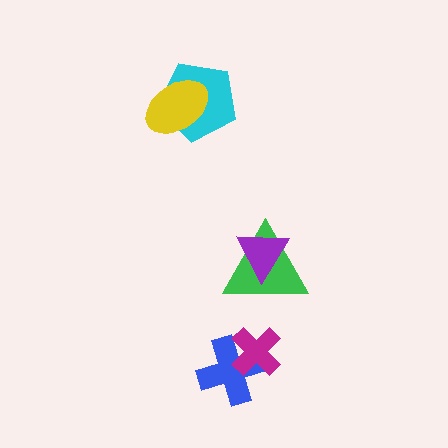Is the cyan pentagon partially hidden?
Yes, it is partially covered by another shape.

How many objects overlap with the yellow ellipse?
1 object overlaps with the yellow ellipse.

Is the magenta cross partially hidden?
No, no other shape covers it.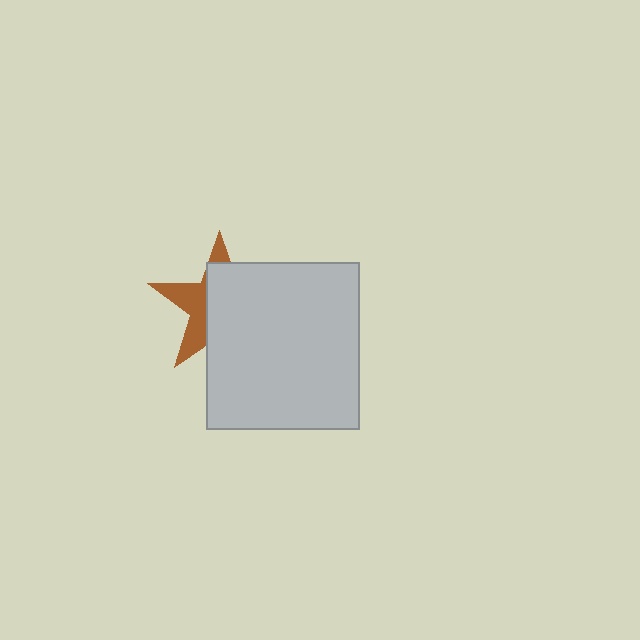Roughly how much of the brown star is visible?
A small part of it is visible (roughly 36%).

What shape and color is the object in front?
The object in front is a light gray rectangle.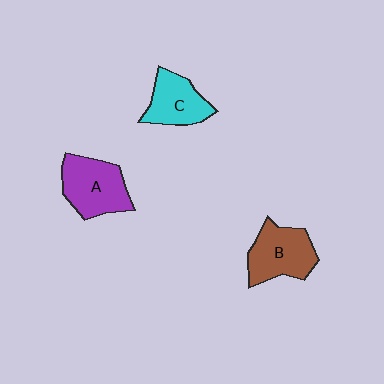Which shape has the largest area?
Shape A (purple).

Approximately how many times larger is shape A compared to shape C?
Approximately 1.3 times.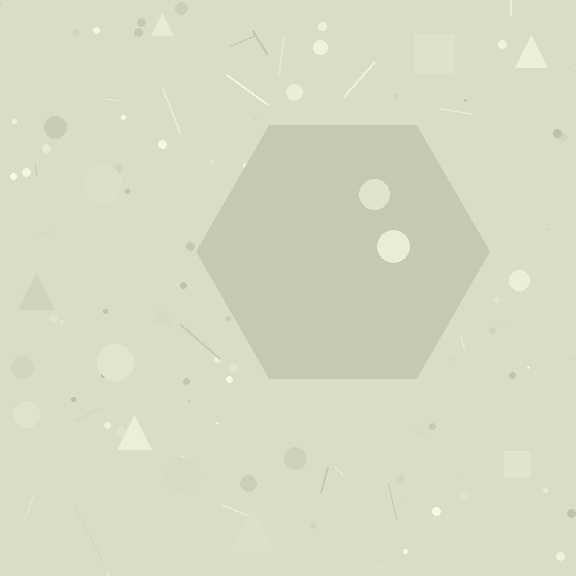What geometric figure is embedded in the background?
A hexagon is embedded in the background.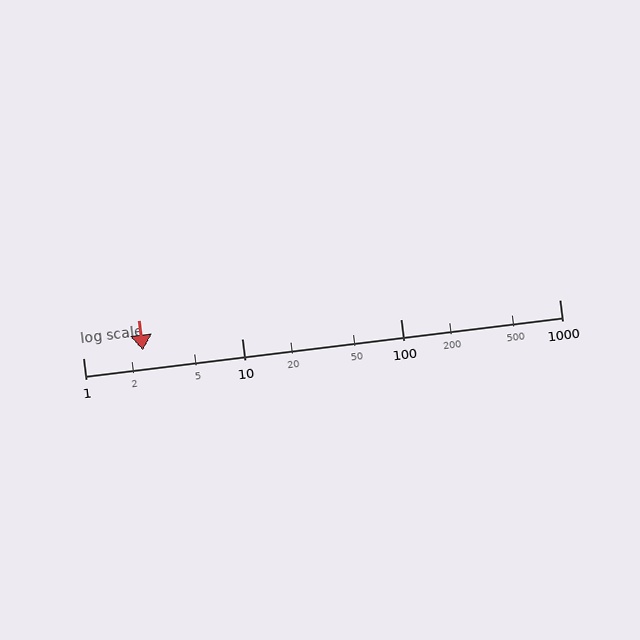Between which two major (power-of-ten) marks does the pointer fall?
The pointer is between 1 and 10.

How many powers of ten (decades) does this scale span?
The scale spans 3 decades, from 1 to 1000.